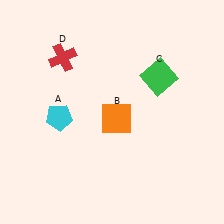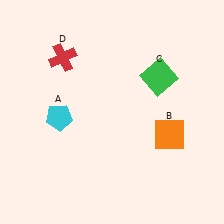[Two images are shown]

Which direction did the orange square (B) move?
The orange square (B) moved right.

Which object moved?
The orange square (B) moved right.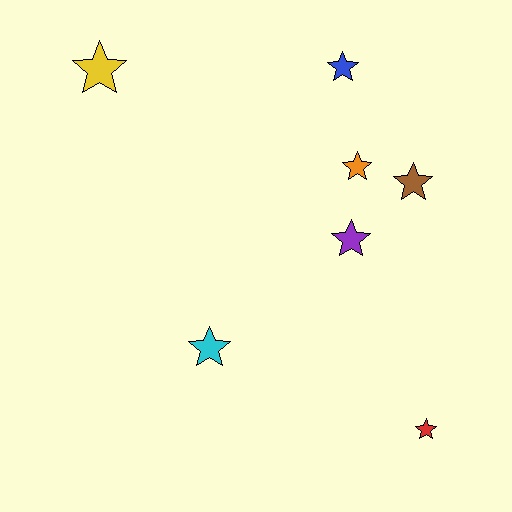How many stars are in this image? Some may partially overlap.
There are 7 stars.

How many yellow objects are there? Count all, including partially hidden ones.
There is 1 yellow object.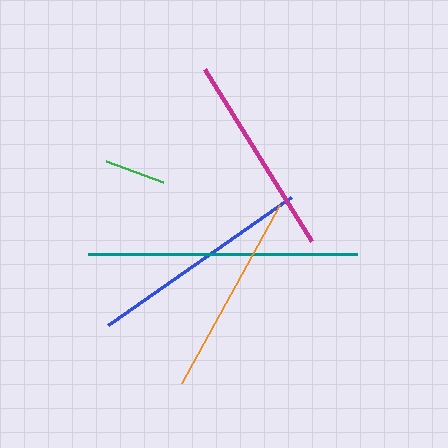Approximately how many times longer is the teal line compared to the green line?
The teal line is approximately 4.5 times the length of the green line.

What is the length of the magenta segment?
The magenta segment is approximately 202 pixels long.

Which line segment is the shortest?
The green line is the shortest at approximately 60 pixels.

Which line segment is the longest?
The teal line is the longest at approximately 269 pixels.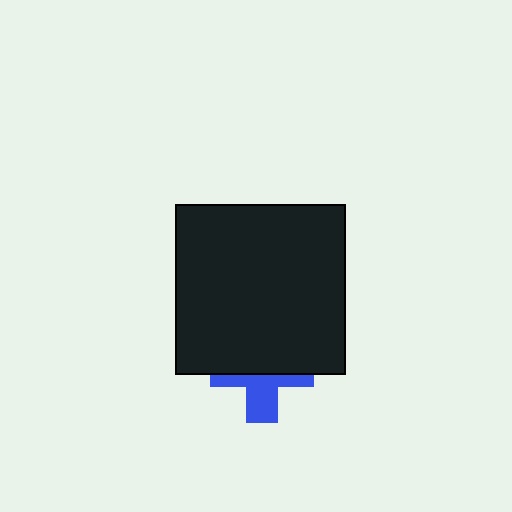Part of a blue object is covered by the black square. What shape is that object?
It is a cross.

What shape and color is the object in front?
The object in front is a black square.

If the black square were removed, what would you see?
You would see the complete blue cross.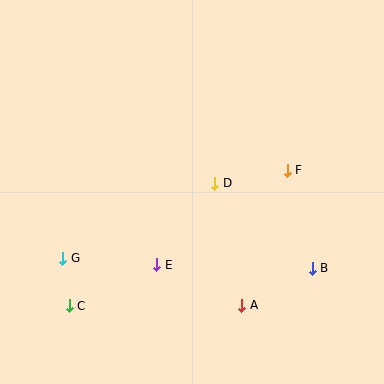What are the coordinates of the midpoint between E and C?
The midpoint between E and C is at (113, 285).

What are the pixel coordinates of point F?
Point F is at (287, 170).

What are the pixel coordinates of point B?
Point B is at (312, 268).